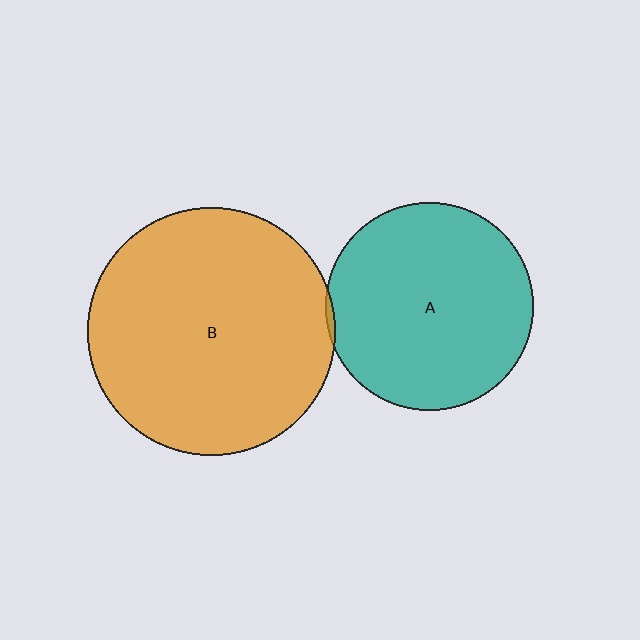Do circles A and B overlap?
Yes.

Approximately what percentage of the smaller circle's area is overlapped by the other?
Approximately 5%.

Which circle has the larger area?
Circle B (orange).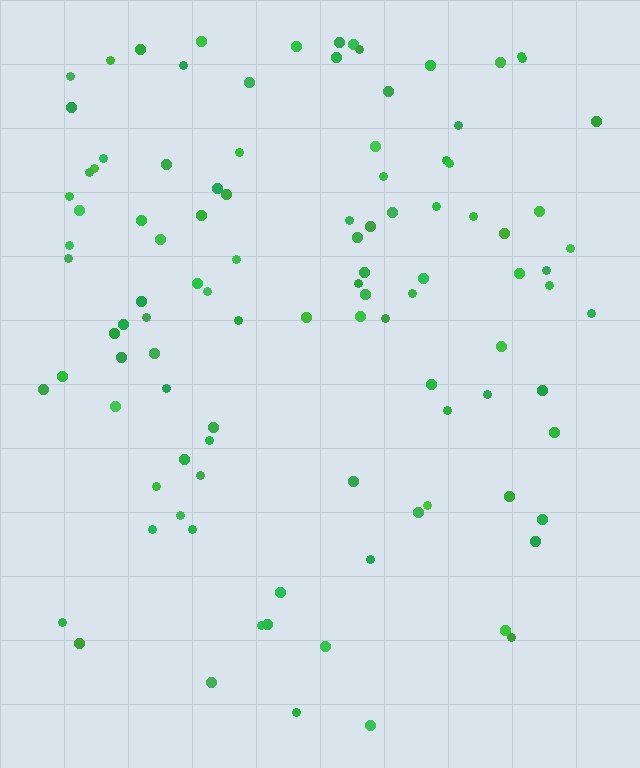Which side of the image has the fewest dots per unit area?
The bottom.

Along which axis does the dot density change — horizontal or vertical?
Vertical.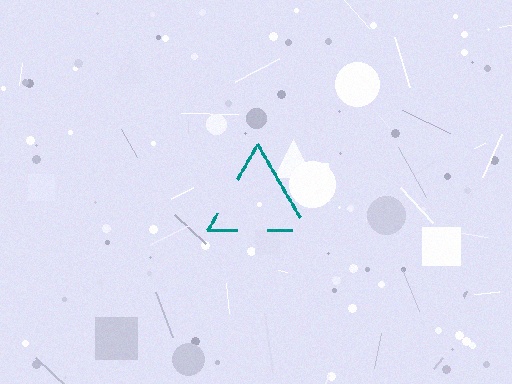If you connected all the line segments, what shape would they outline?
They would outline a triangle.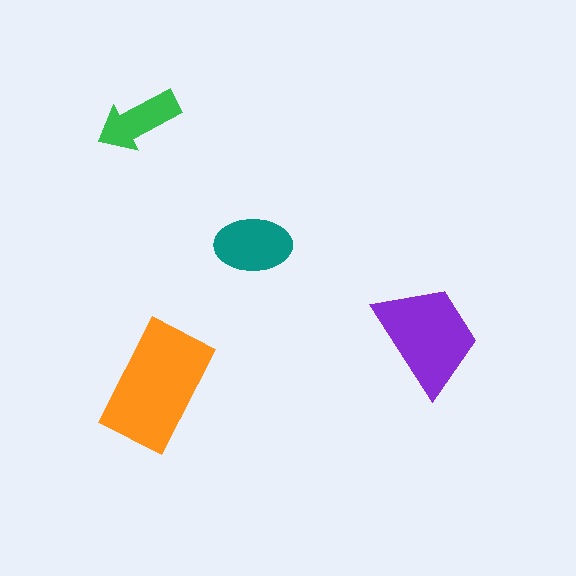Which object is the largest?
The orange rectangle.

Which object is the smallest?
The green arrow.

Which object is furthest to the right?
The purple trapezoid is rightmost.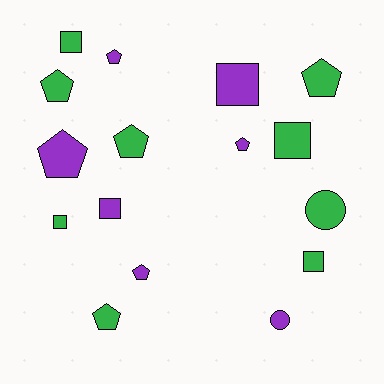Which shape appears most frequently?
Pentagon, with 8 objects.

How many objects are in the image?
There are 16 objects.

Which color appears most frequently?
Green, with 9 objects.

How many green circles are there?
There is 1 green circle.